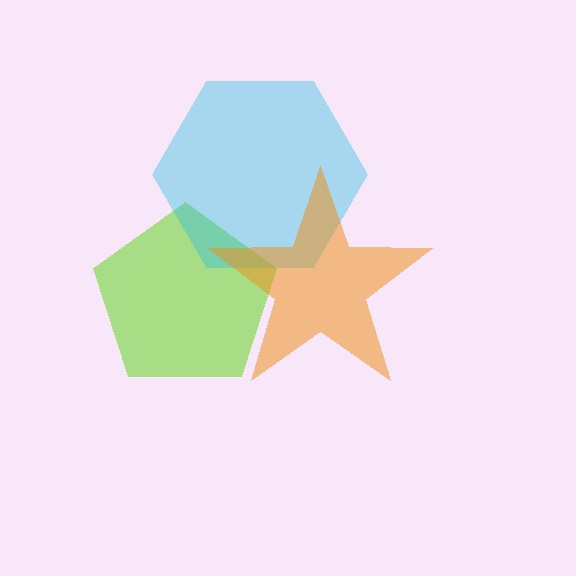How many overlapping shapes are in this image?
There are 3 overlapping shapes in the image.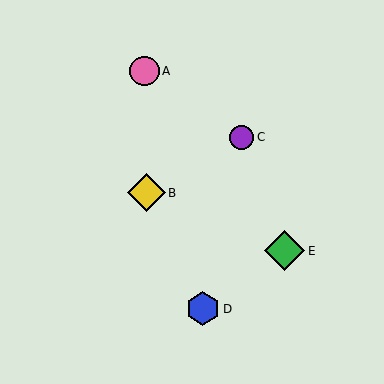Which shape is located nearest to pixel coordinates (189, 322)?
The blue hexagon (labeled D) at (203, 309) is nearest to that location.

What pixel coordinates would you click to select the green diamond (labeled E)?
Click at (285, 251) to select the green diamond E.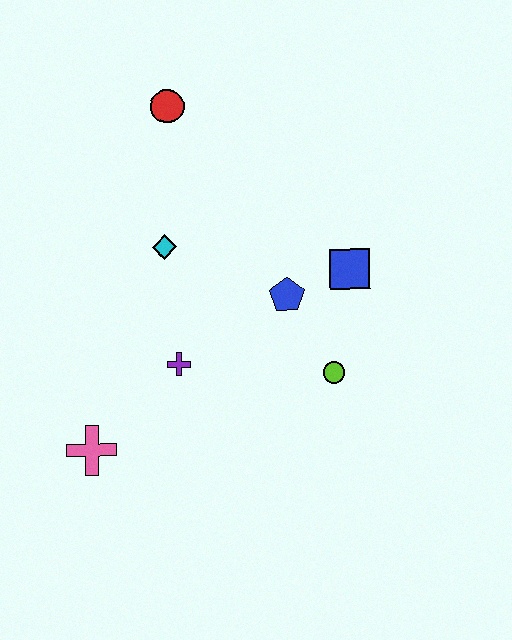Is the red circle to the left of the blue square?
Yes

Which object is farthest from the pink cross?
The red circle is farthest from the pink cross.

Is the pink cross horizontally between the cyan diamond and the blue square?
No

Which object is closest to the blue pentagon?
The blue square is closest to the blue pentagon.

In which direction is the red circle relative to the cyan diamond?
The red circle is above the cyan diamond.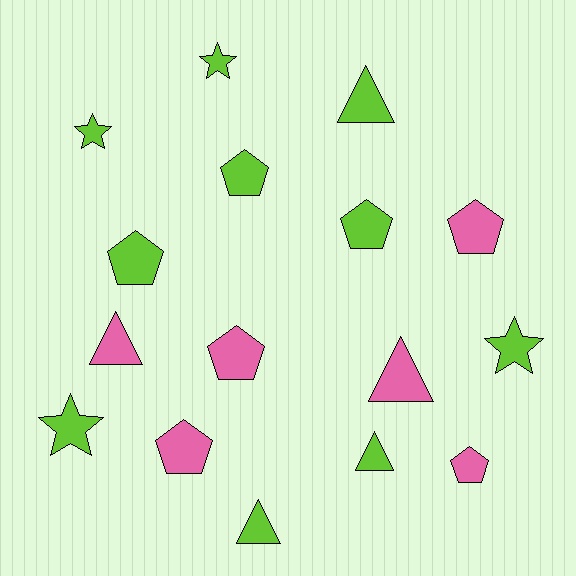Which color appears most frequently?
Lime, with 10 objects.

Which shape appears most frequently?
Pentagon, with 7 objects.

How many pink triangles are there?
There are 2 pink triangles.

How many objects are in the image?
There are 16 objects.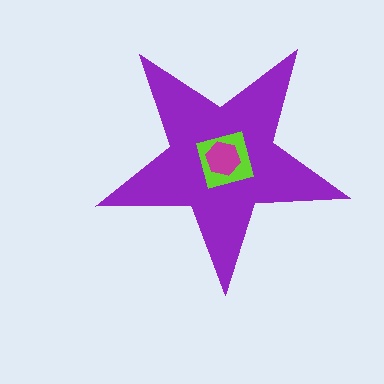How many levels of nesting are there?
3.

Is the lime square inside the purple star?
Yes.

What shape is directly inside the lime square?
The magenta hexagon.